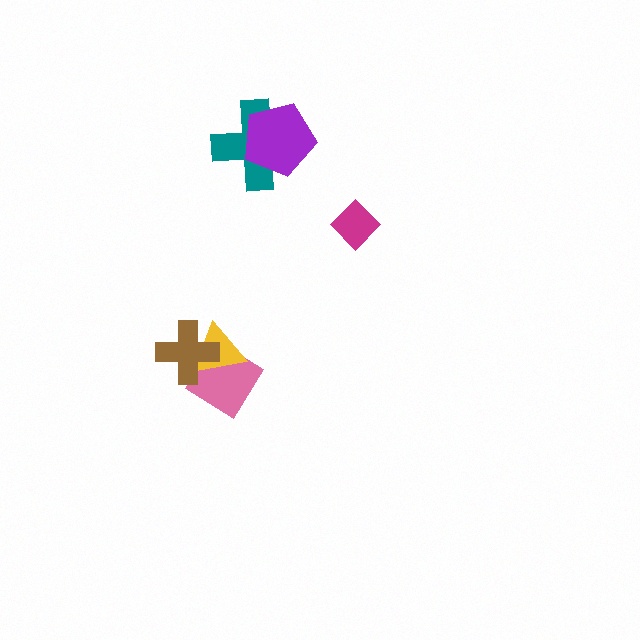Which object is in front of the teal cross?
The purple pentagon is in front of the teal cross.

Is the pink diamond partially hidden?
Yes, it is partially covered by another shape.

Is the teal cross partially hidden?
Yes, it is partially covered by another shape.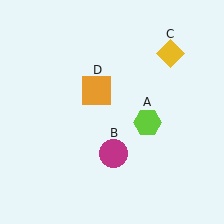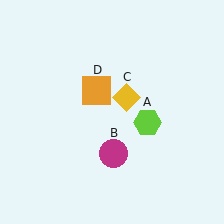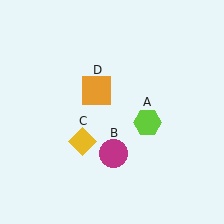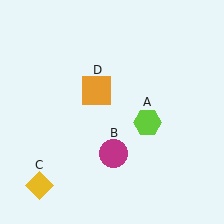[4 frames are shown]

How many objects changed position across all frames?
1 object changed position: yellow diamond (object C).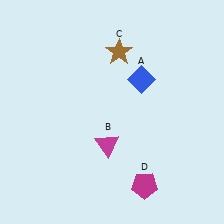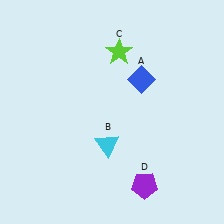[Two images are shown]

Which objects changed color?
B changed from magenta to cyan. C changed from brown to lime. D changed from magenta to purple.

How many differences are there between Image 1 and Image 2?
There are 3 differences between the two images.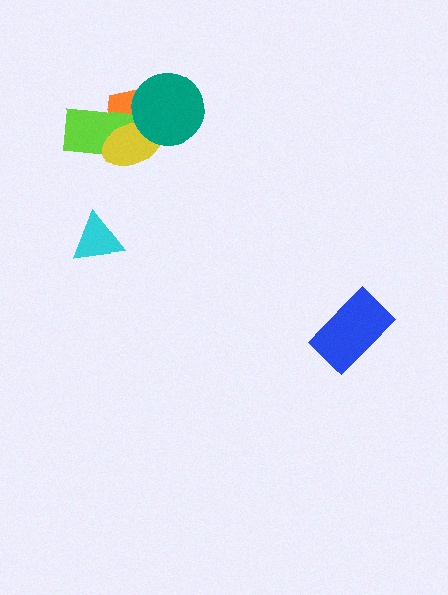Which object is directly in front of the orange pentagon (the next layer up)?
The lime rectangle is directly in front of the orange pentagon.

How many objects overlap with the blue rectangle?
0 objects overlap with the blue rectangle.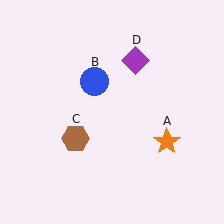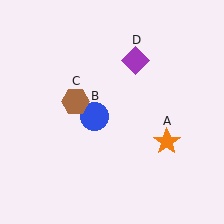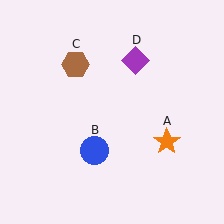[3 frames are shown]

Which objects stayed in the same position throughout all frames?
Orange star (object A) and purple diamond (object D) remained stationary.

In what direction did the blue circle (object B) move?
The blue circle (object B) moved down.